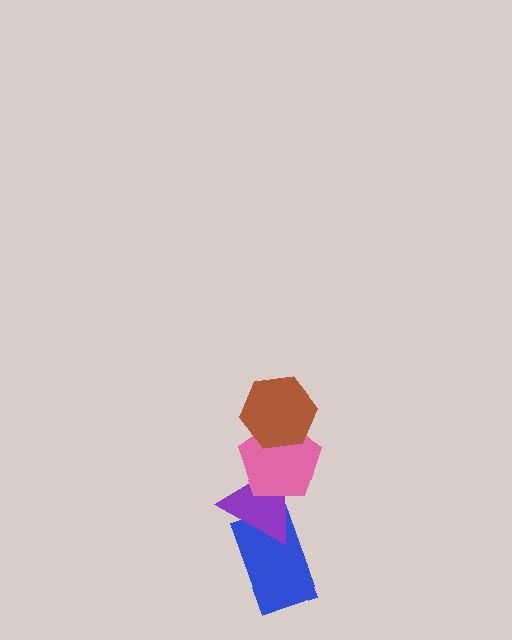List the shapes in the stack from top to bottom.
From top to bottom: the brown hexagon, the pink pentagon, the purple triangle, the blue rectangle.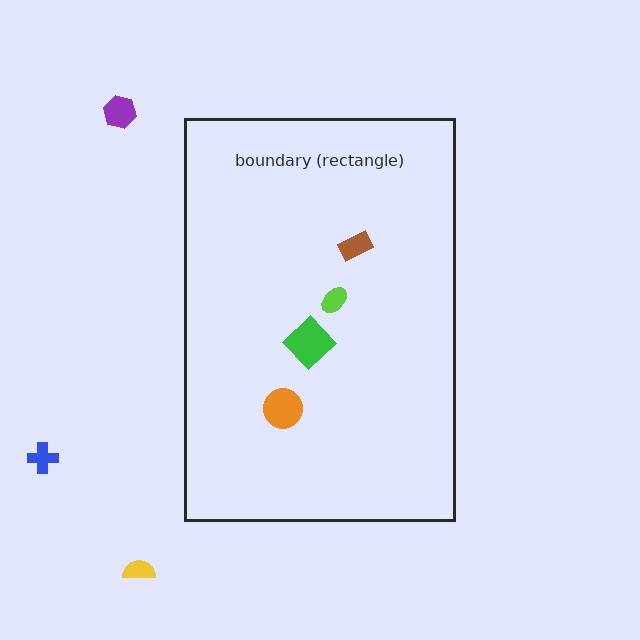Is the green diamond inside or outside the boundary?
Inside.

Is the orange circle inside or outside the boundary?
Inside.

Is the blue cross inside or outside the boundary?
Outside.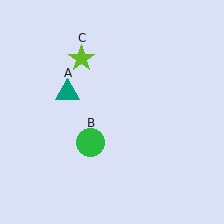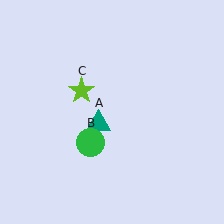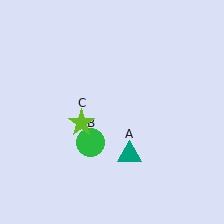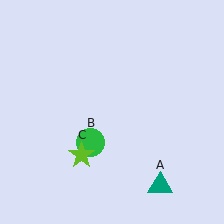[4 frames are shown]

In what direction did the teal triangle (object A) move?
The teal triangle (object A) moved down and to the right.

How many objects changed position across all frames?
2 objects changed position: teal triangle (object A), lime star (object C).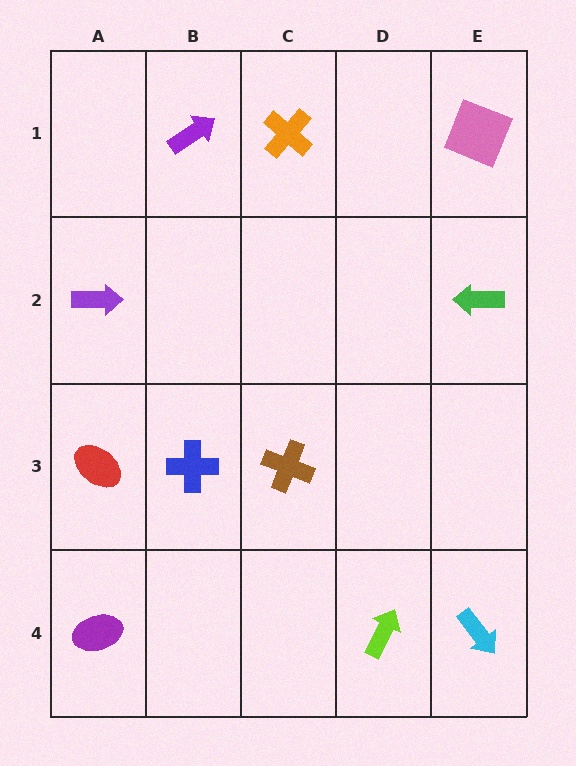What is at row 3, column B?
A blue cross.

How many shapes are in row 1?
3 shapes.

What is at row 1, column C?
An orange cross.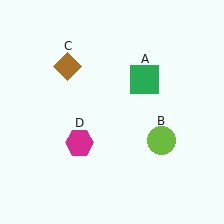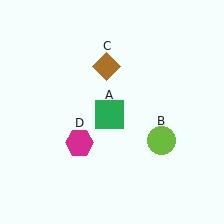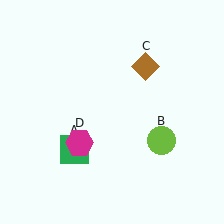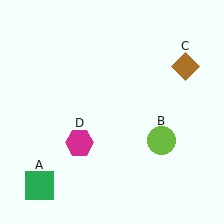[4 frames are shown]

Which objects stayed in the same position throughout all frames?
Lime circle (object B) and magenta hexagon (object D) remained stationary.